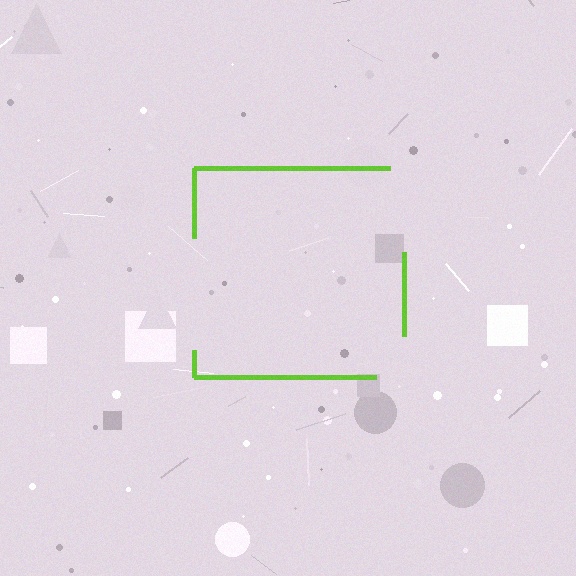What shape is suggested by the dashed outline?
The dashed outline suggests a square.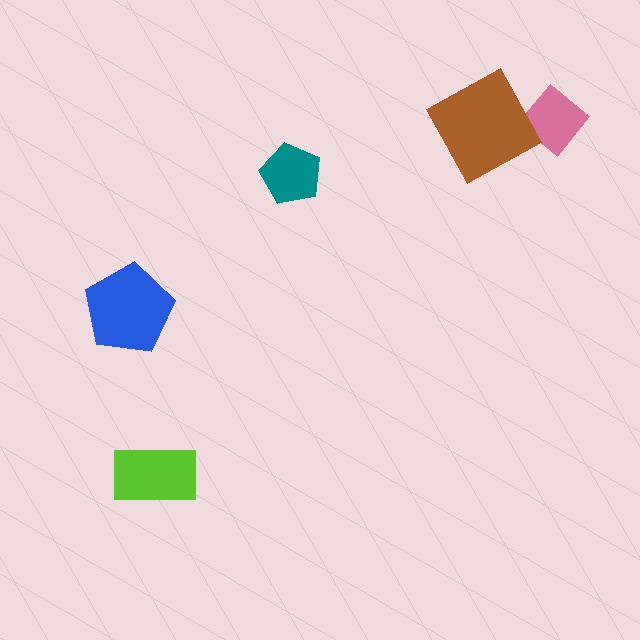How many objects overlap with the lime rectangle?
0 objects overlap with the lime rectangle.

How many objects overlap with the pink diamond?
1 object overlaps with the pink diamond.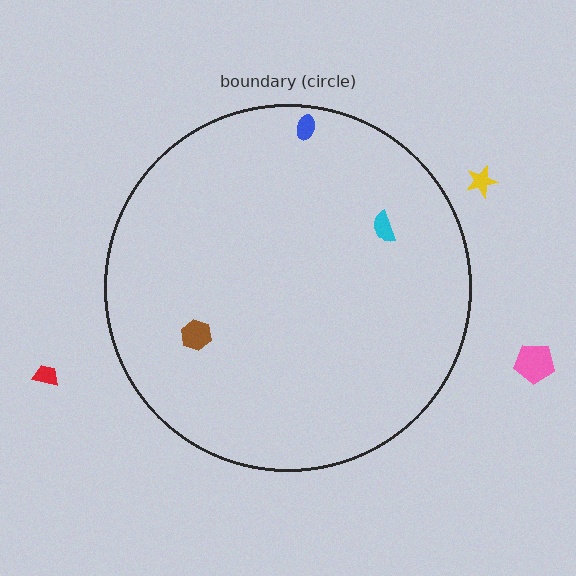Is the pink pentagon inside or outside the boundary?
Outside.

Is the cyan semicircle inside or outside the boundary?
Inside.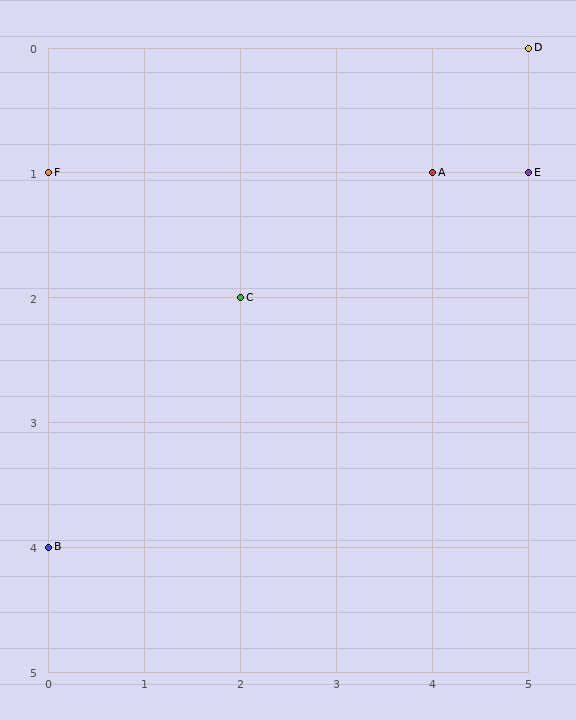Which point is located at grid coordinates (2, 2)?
Point C is at (2, 2).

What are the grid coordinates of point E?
Point E is at grid coordinates (5, 1).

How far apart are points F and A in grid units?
Points F and A are 4 columns apart.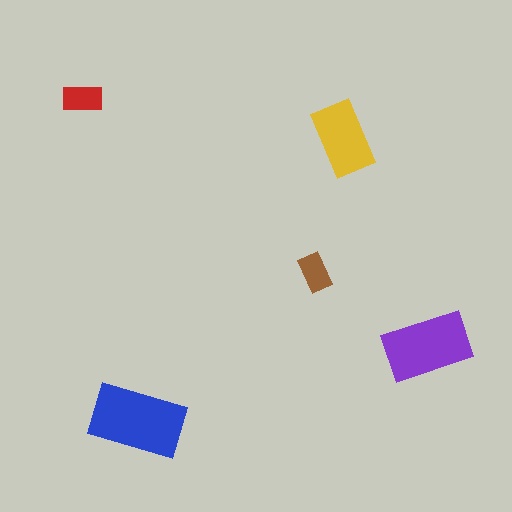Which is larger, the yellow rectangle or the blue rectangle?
The blue one.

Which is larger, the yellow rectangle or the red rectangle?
The yellow one.